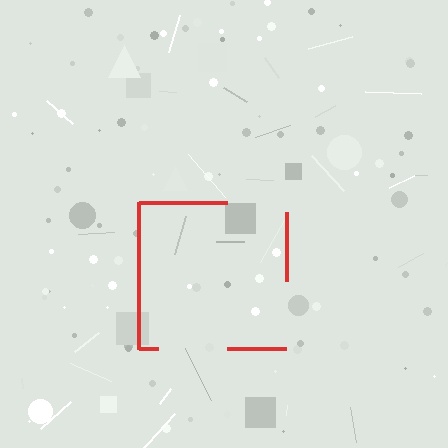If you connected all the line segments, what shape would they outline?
They would outline a square.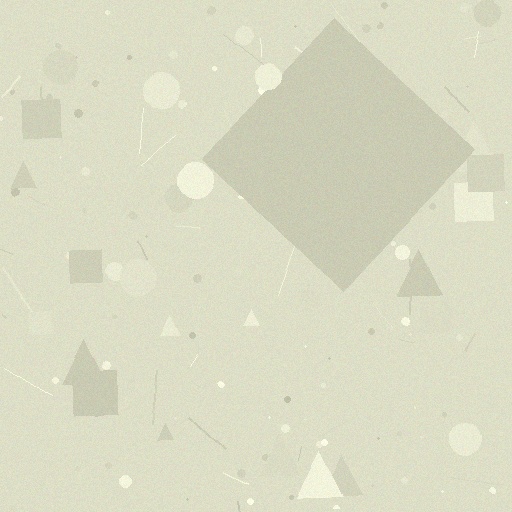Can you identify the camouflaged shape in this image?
The camouflaged shape is a diamond.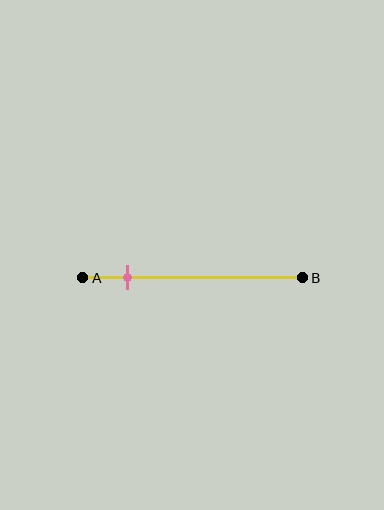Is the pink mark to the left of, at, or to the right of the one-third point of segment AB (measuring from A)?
The pink mark is to the left of the one-third point of segment AB.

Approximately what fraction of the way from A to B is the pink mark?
The pink mark is approximately 20% of the way from A to B.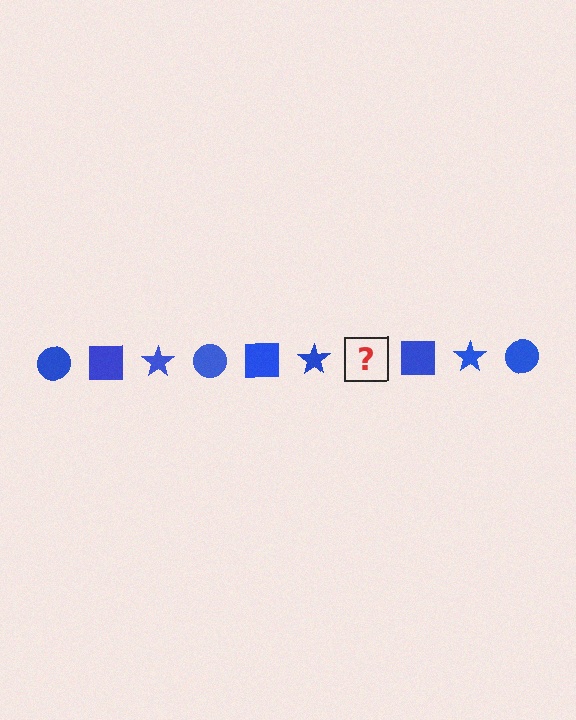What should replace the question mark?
The question mark should be replaced with a blue circle.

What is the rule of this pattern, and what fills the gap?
The rule is that the pattern cycles through circle, square, star shapes in blue. The gap should be filled with a blue circle.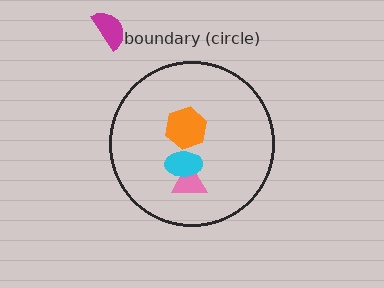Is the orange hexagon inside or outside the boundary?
Inside.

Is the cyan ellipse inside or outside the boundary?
Inside.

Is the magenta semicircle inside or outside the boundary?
Outside.